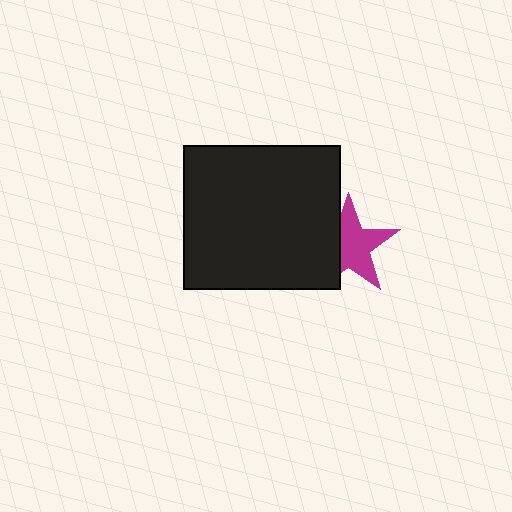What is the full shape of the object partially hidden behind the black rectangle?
The partially hidden object is a magenta star.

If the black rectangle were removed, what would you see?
You would see the complete magenta star.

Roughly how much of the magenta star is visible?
About half of it is visible (roughly 65%).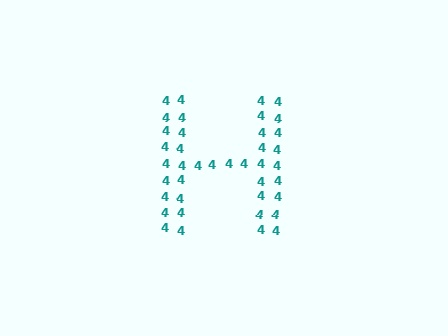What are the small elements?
The small elements are digit 4's.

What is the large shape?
The large shape is the letter H.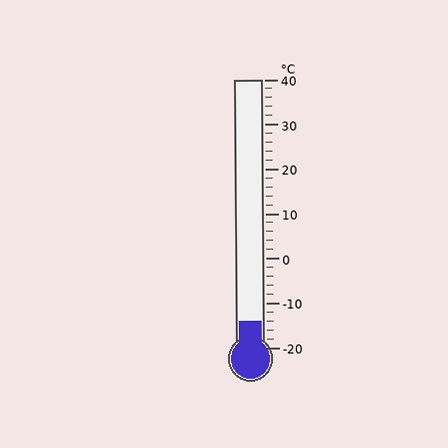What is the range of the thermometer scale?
The thermometer scale ranges from -20°C to 40°C.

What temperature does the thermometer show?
The thermometer shows approximately -14°C.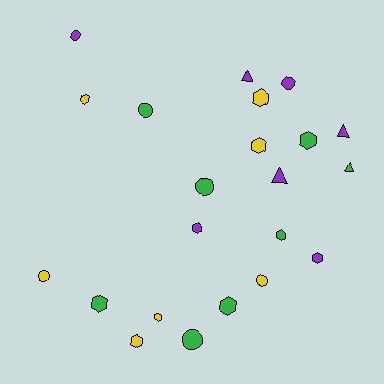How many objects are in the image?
There are 22 objects.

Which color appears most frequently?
Green, with 8 objects.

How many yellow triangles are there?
There are no yellow triangles.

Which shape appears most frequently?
Hexagon, with 11 objects.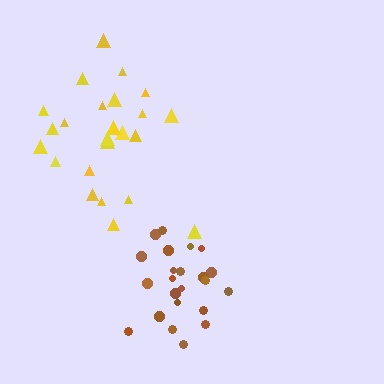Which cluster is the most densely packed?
Brown.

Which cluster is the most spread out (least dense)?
Yellow.